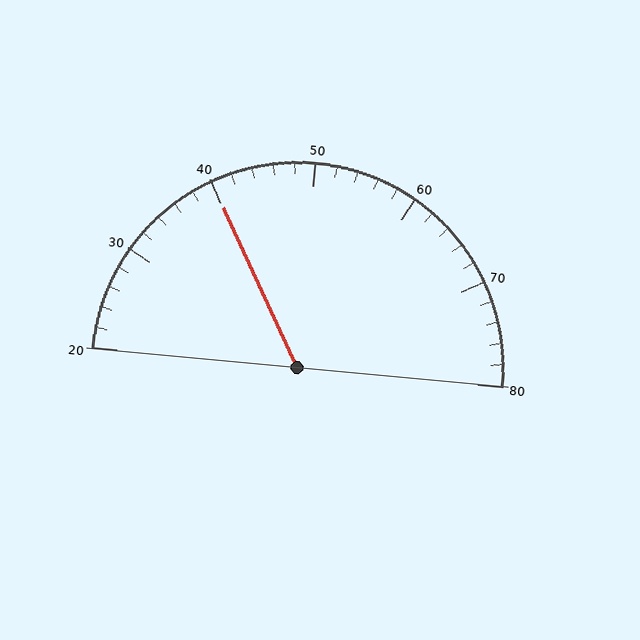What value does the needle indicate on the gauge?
The needle indicates approximately 40.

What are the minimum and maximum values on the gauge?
The gauge ranges from 20 to 80.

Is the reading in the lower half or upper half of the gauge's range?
The reading is in the lower half of the range (20 to 80).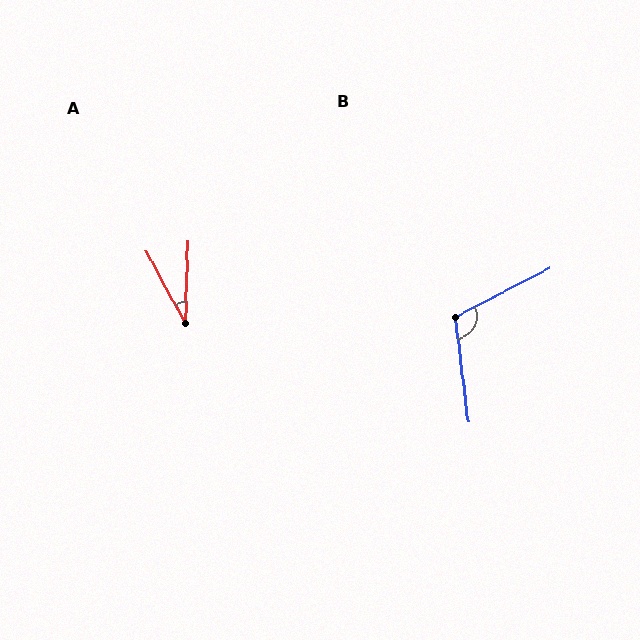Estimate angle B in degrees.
Approximately 110 degrees.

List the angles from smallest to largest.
A (30°), B (110°).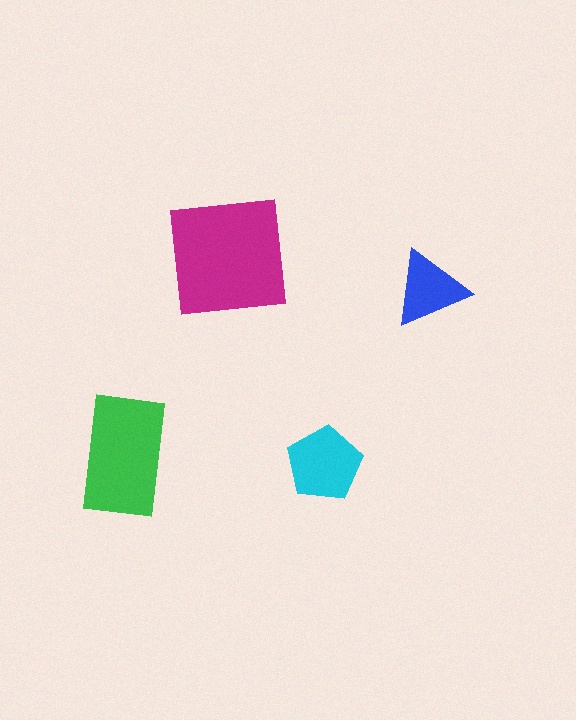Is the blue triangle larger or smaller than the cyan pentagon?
Smaller.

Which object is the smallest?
The blue triangle.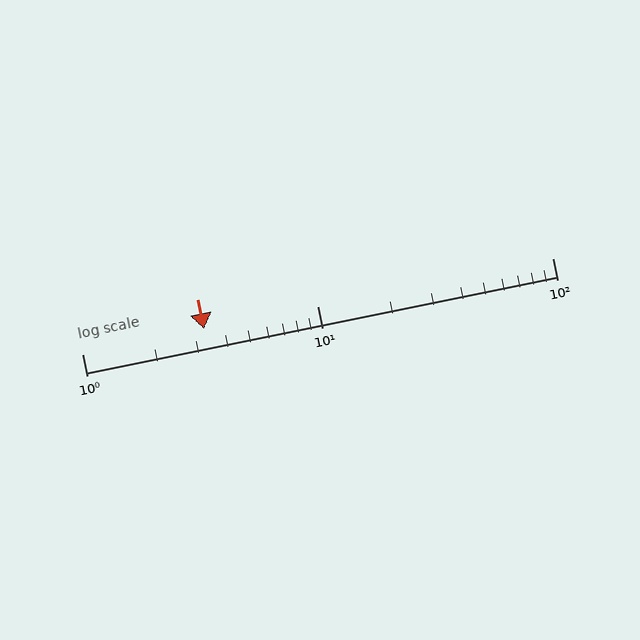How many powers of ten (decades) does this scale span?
The scale spans 2 decades, from 1 to 100.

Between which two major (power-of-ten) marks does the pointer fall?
The pointer is between 1 and 10.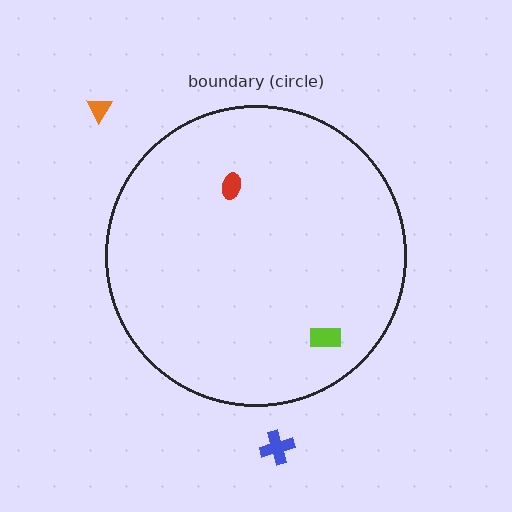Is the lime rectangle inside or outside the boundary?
Inside.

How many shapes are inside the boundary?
2 inside, 2 outside.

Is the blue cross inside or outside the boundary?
Outside.